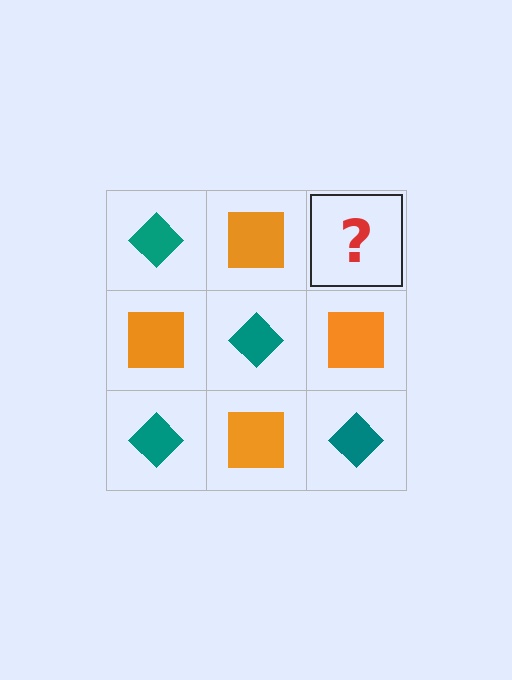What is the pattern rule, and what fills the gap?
The rule is that it alternates teal diamond and orange square in a checkerboard pattern. The gap should be filled with a teal diamond.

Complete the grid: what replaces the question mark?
The question mark should be replaced with a teal diamond.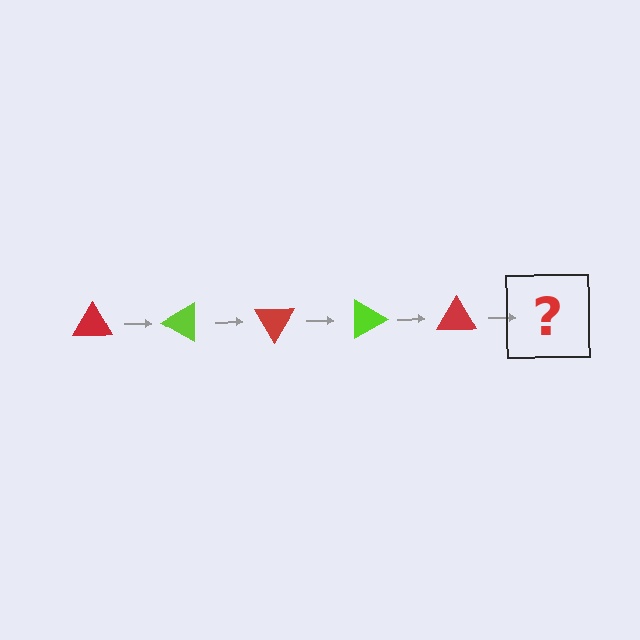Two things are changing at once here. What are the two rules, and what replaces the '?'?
The two rules are that it rotates 30 degrees each step and the color cycles through red and lime. The '?' should be a lime triangle, rotated 150 degrees from the start.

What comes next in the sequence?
The next element should be a lime triangle, rotated 150 degrees from the start.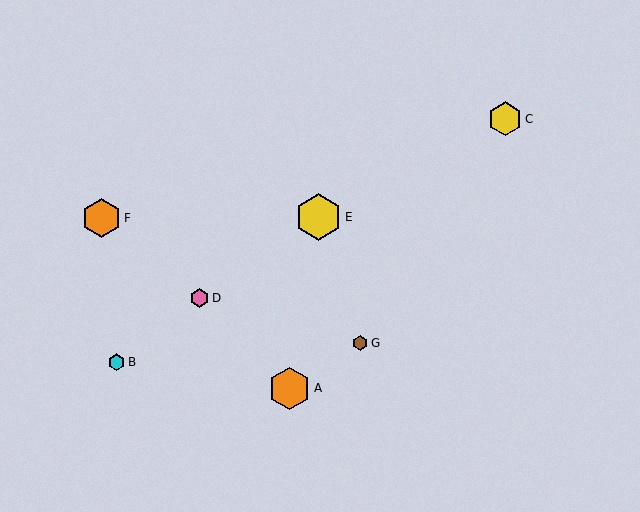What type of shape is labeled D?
Shape D is a pink hexagon.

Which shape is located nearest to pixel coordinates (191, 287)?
The pink hexagon (labeled D) at (199, 298) is nearest to that location.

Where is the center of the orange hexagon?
The center of the orange hexagon is at (290, 388).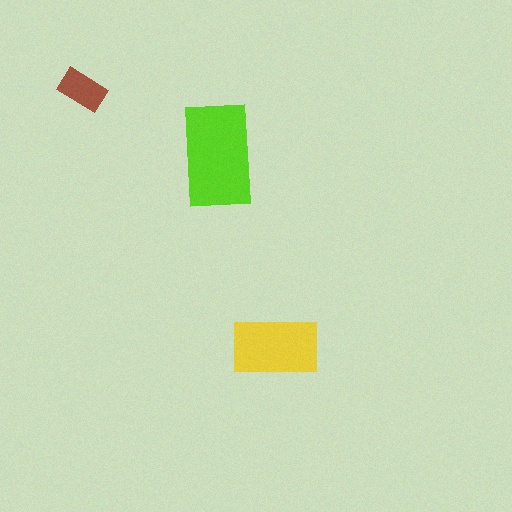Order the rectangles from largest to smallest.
the lime one, the yellow one, the brown one.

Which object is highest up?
The brown rectangle is topmost.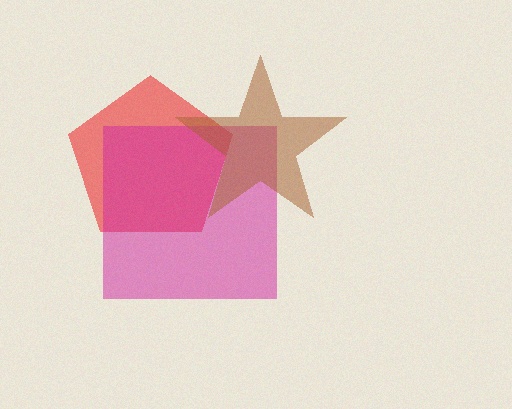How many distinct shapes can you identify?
There are 3 distinct shapes: a red pentagon, a magenta square, a brown star.